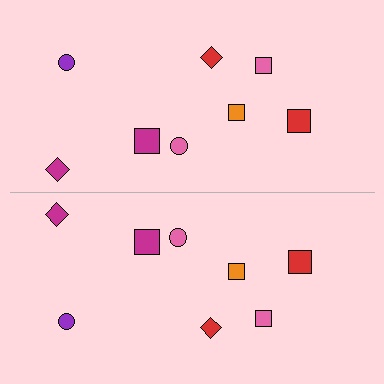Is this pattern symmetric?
Yes, this pattern has bilateral (reflection) symmetry.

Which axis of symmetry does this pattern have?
The pattern has a horizontal axis of symmetry running through the center of the image.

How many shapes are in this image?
There are 16 shapes in this image.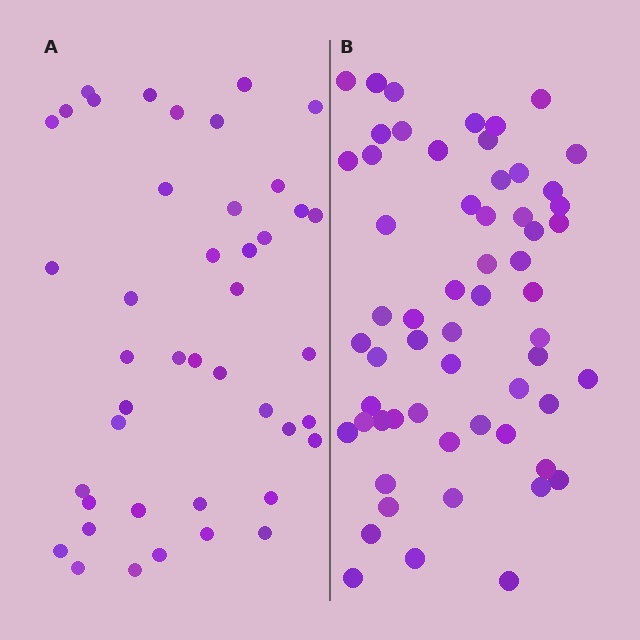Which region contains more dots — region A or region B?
Region B (the right region) has more dots.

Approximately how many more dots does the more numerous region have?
Region B has approximately 15 more dots than region A.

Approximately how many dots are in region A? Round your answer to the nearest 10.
About 40 dots. (The exact count is 43, which rounds to 40.)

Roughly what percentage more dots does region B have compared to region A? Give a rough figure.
About 35% more.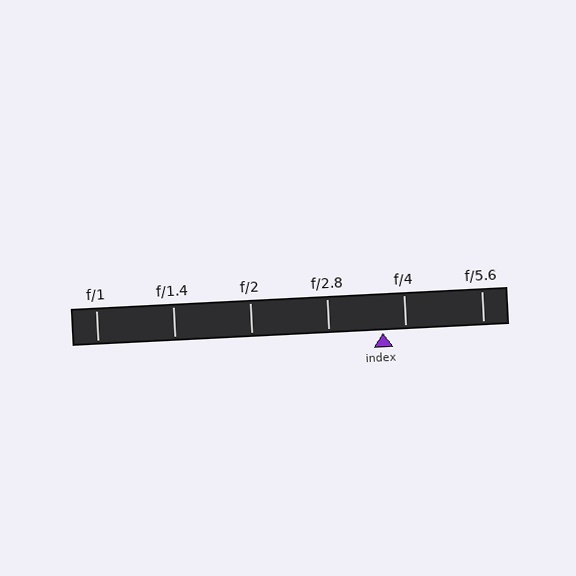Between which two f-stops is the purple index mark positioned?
The index mark is between f/2.8 and f/4.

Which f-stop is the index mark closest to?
The index mark is closest to f/4.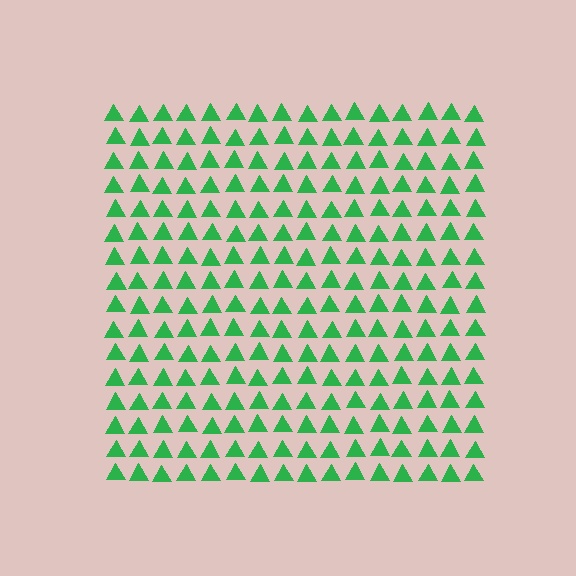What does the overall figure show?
The overall figure shows a square.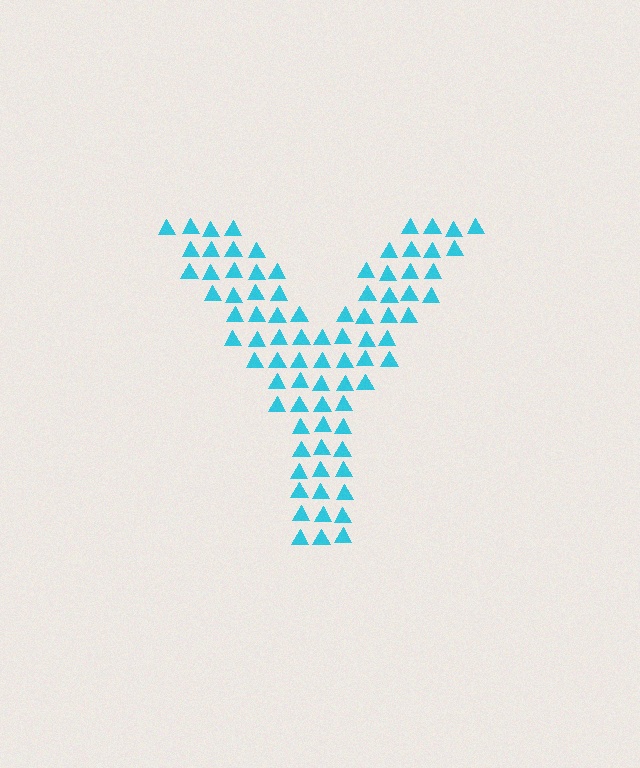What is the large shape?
The large shape is the letter Y.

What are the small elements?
The small elements are triangles.